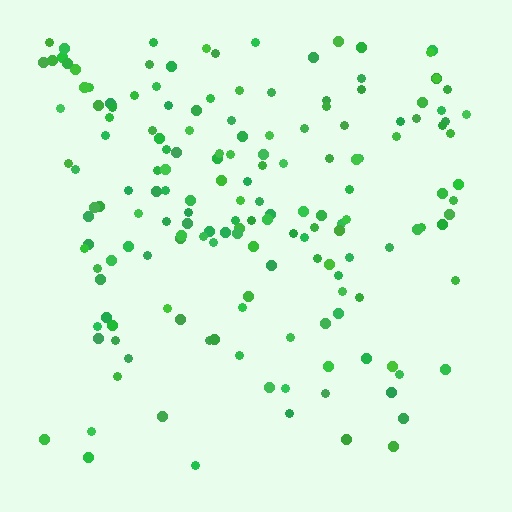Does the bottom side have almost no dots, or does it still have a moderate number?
Still a moderate number, just noticeably fewer than the top.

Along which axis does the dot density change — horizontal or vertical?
Vertical.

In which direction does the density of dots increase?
From bottom to top, with the top side densest.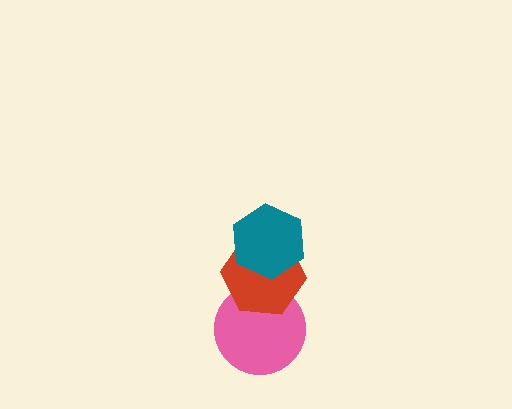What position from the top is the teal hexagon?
The teal hexagon is 1st from the top.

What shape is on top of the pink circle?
The red hexagon is on top of the pink circle.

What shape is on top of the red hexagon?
The teal hexagon is on top of the red hexagon.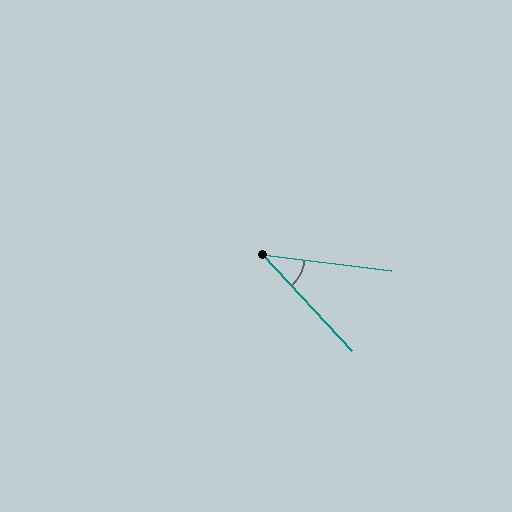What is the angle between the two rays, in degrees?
Approximately 40 degrees.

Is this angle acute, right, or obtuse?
It is acute.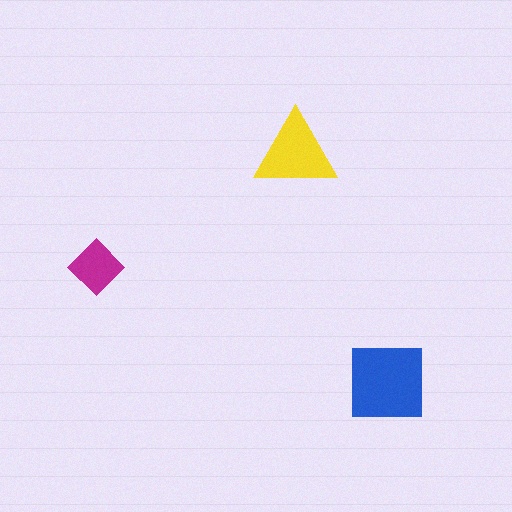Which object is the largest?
The blue square.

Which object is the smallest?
The magenta diamond.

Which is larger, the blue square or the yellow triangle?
The blue square.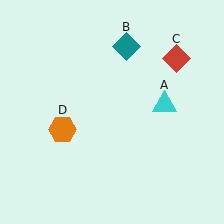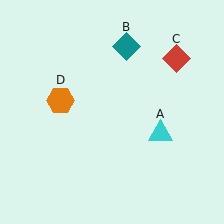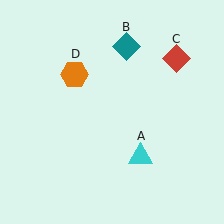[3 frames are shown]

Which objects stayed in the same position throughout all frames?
Teal diamond (object B) and red diamond (object C) remained stationary.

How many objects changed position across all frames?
2 objects changed position: cyan triangle (object A), orange hexagon (object D).